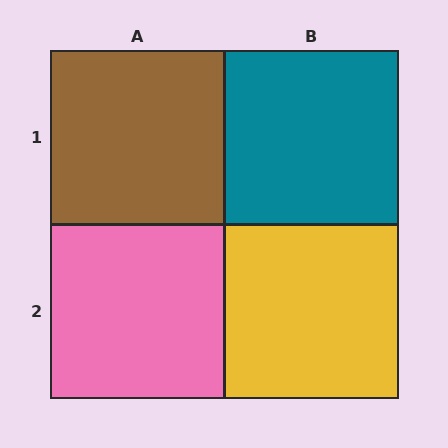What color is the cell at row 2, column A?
Pink.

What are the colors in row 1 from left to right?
Brown, teal.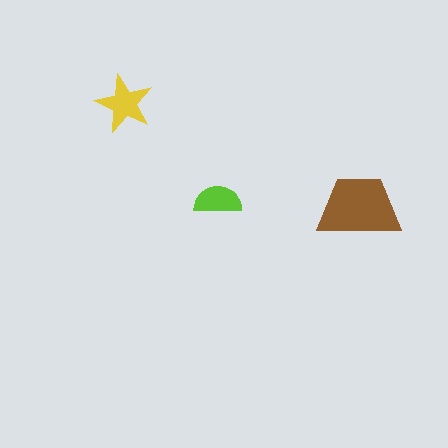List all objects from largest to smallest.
The brown trapezoid, the yellow star, the lime semicircle.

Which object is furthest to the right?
The brown trapezoid is rightmost.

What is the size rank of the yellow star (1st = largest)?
2nd.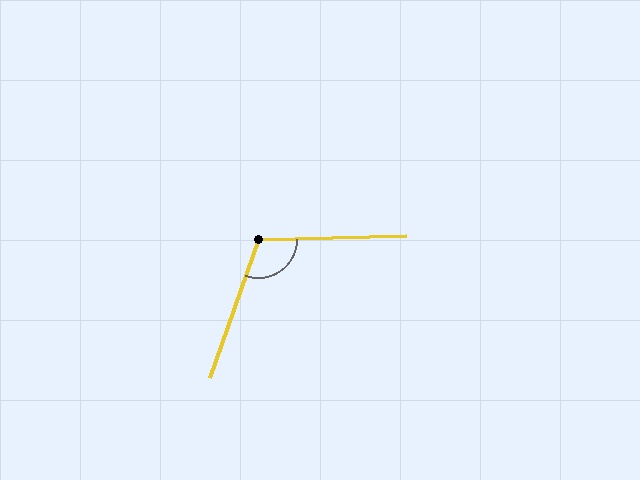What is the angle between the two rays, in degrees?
Approximately 111 degrees.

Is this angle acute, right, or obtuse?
It is obtuse.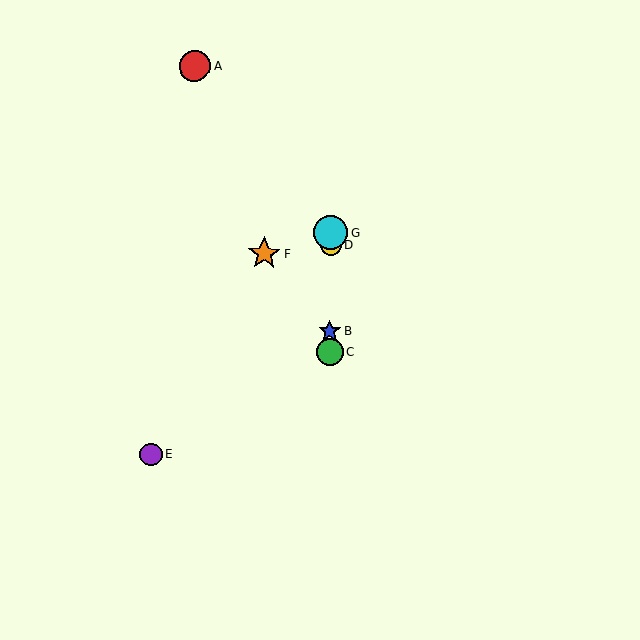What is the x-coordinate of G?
Object G is at x≈331.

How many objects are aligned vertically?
4 objects (B, C, D, G) are aligned vertically.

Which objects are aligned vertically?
Objects B, C, D, G are aligned vertically.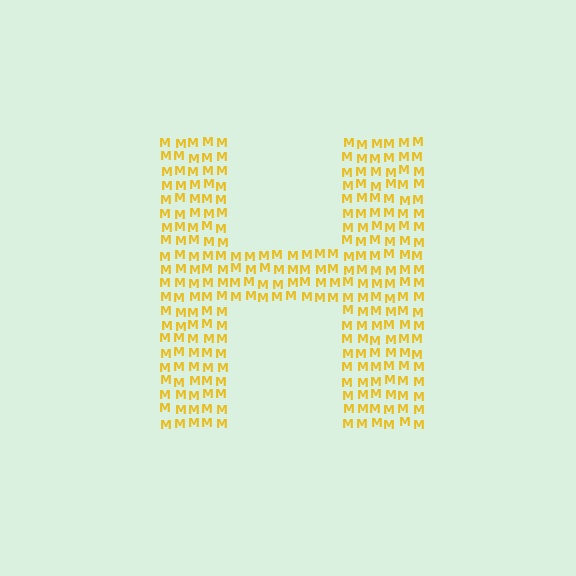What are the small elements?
The small elements are letter M's.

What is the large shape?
The large shape is the letter H.